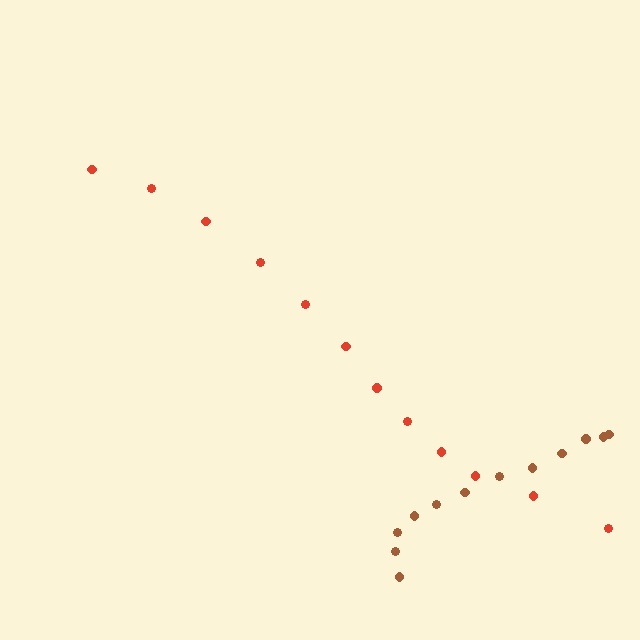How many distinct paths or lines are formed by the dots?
There are 2 distinct paths.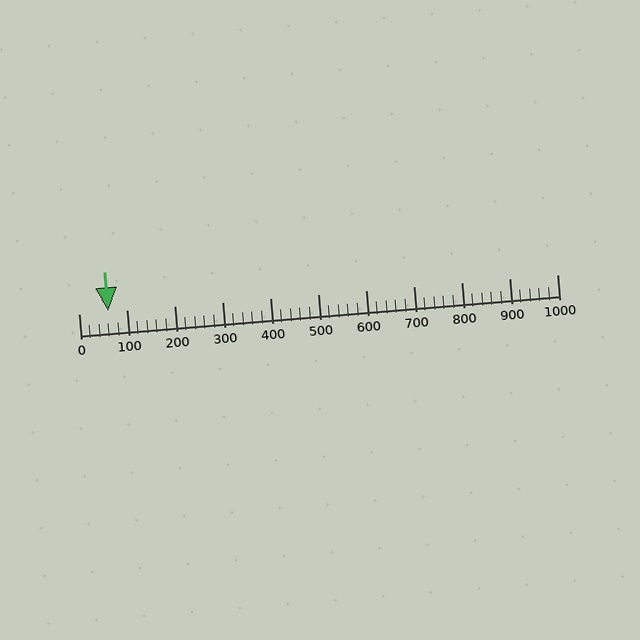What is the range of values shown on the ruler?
The ruler shows values from 0 to 1000.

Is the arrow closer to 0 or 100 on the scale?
The arrow is closer to 100.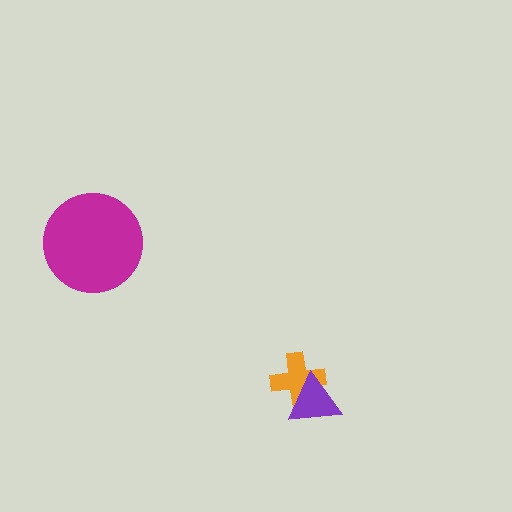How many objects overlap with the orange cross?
1 object overlaps with the orange cross.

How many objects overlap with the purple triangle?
1 object overlaps with the purple triangle.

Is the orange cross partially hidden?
Yes, it is partially covered by another shape.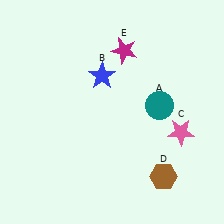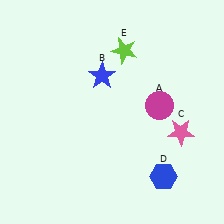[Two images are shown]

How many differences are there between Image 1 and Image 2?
There are 3 differences between the two images.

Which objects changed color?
A changed from teal to magenta. D changed from brown to blue. E changed from magenta to lime.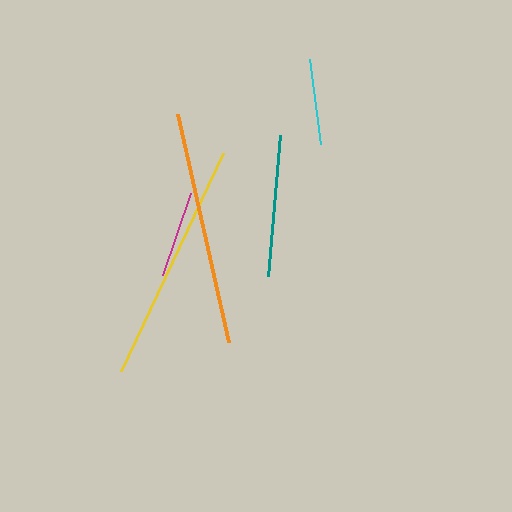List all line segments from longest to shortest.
From longest to shortest: yellow, orange, teal, magenta, cyan.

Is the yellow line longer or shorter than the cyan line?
The yellow line is longer than the cyan line.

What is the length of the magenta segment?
The magenta segment is approximately 87 pixels long.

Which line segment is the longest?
The yellow line is the longest at approximately 241 pixels.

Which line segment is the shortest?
The cyan line is the shortest at approximately 86 pixels.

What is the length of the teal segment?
The teal segment is approximately 142 pixels long.